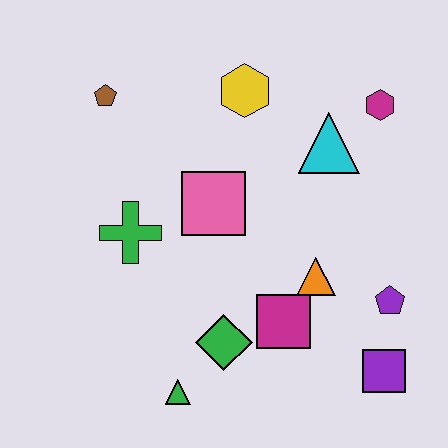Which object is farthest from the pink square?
The purple square is farthest from the pink square.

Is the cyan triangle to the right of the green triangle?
Yes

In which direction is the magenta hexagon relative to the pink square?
The magenta hexagon is to the right of the pink square.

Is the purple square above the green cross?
No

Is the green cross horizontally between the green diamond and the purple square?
No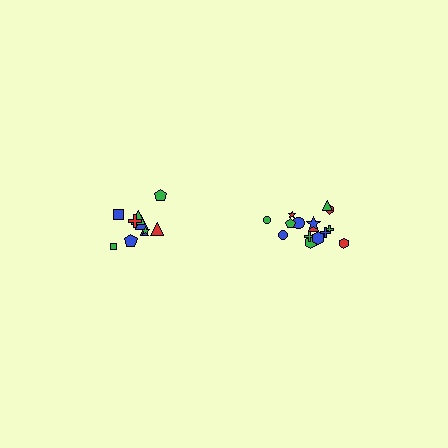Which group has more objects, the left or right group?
The right group.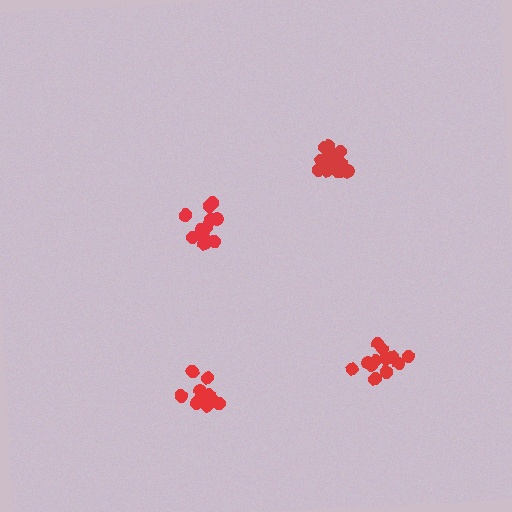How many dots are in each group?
Group 1: 14 dots, Group 2: 12 dots, Group 3: 12 dots, Group 4: 13 dots (51 total).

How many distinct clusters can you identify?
There are 4 distinct clusters.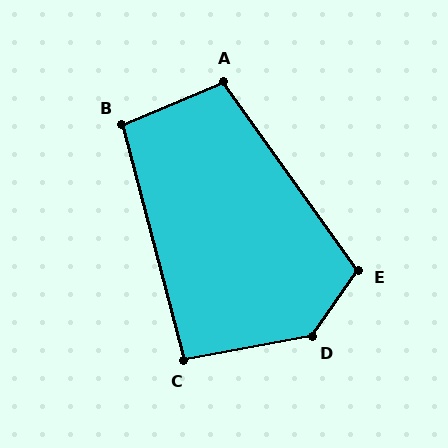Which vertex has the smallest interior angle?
C, at approximately 94 degrees.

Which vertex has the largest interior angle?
D, at approximately 136 degrees.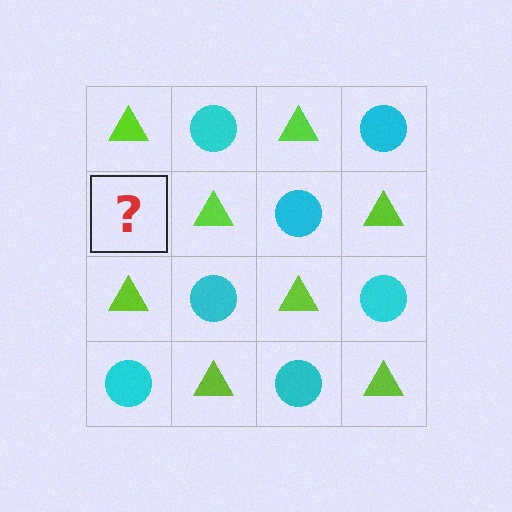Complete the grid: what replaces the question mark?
The question mark should be replaced with a cyan circle.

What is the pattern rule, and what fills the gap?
The rule is that it alternates lime triangle and cyan circle in a checkerboard pattern. The gap should be filled with a cyan circle.